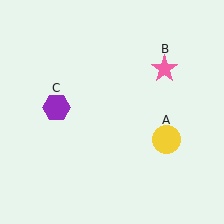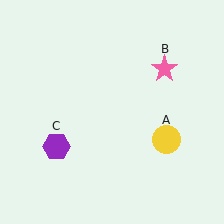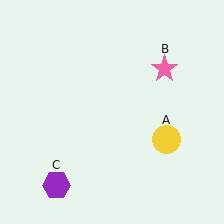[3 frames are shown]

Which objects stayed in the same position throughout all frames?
Yellow circle (object A) and pink star (object B) remained stationary.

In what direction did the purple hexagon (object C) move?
The purple hexagon (object C) moved down.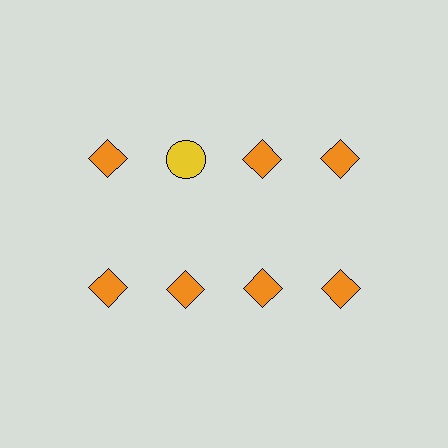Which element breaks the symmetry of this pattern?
The yellow circle in the top row, second from left column breaks the symmetry. All other shapes are orange diamonds.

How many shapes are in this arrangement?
There are 8 shapes arranged in a grid pattern.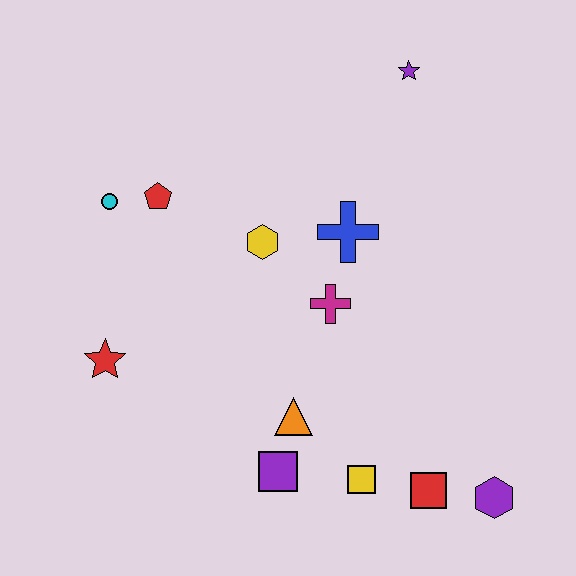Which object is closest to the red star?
The cyan circle is closest to the red star.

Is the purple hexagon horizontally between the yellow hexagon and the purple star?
No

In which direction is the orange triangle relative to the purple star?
The orange triangle is below the purple star.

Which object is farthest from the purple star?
The purple hexagon is farthest from the purple star.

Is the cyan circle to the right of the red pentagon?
No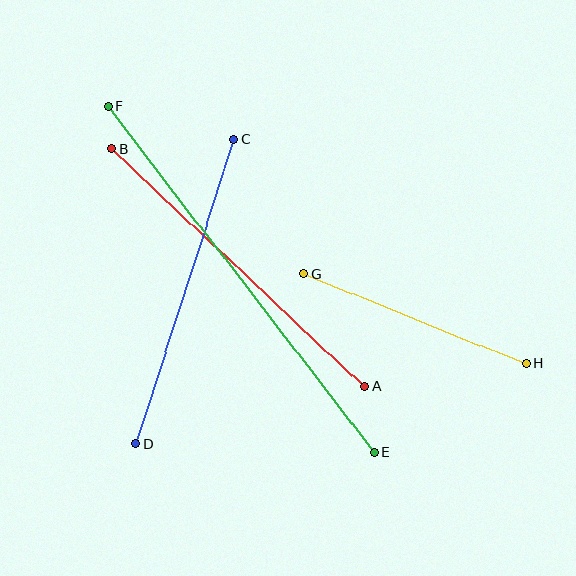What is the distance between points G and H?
The distance is approximately 240 pixels.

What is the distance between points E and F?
The distance is approximately 437 pixels.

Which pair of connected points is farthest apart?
Points E and F are farthest apart.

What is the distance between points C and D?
The distance is approximately 319 pixels.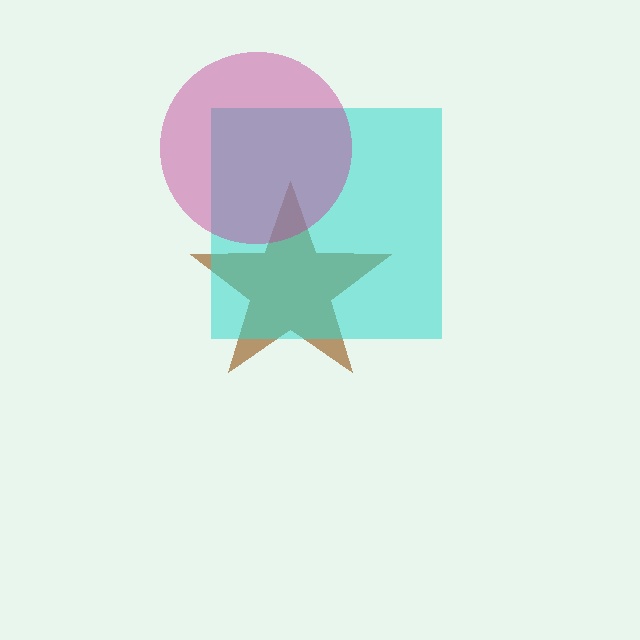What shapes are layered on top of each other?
The layered shapes are: a brown star, a cyan square, a magenta circle.